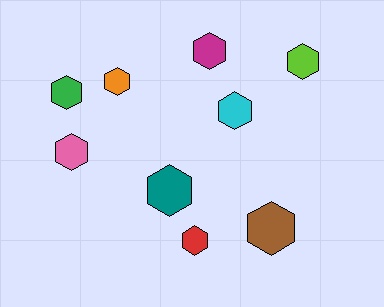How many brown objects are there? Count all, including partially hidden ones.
There is 1 brown object.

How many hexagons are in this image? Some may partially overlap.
There are 9 hexagons.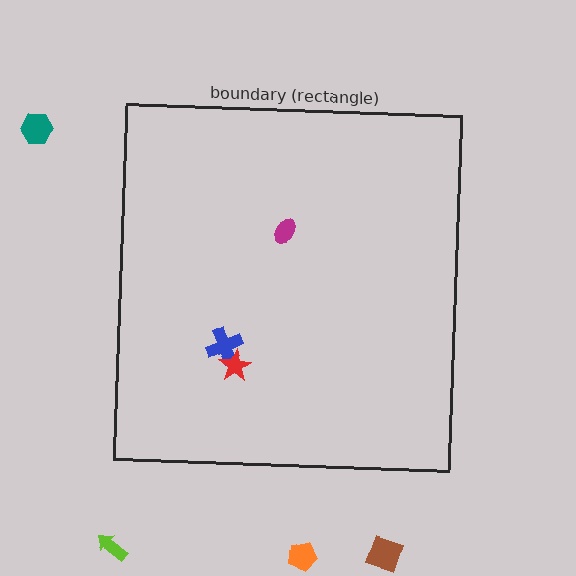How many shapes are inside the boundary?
3 inside, 4 outside.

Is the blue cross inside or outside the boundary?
Inside.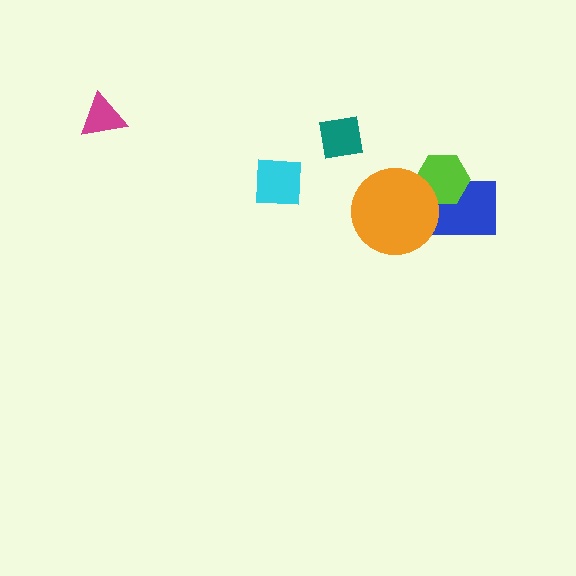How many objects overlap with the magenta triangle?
0 objects overlap with the magenta triangle.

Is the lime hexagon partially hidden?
Yes, it is partially covered by another shape.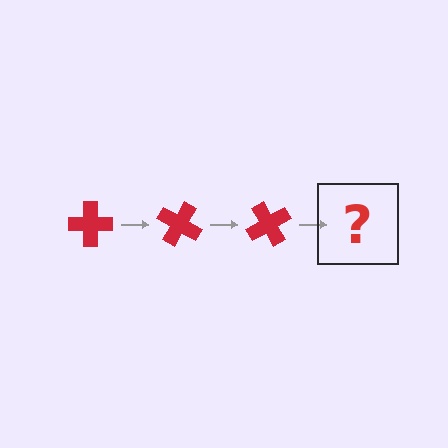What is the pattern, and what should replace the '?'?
The pattern is that the cross rotates 30 degrees each step. The '?' should be a red cross rotated 90 degrees.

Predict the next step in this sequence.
The next step is a red cross rotated 90 degrees.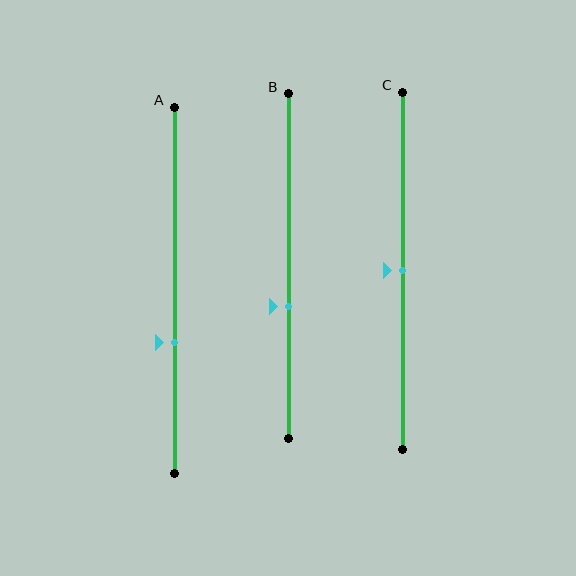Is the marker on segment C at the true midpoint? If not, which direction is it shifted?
Yes, the marker on segment C is at the true midpoint.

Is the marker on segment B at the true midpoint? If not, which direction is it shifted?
No, the marker on segment B is shifted downward by about 12% of the segment length.